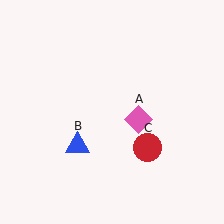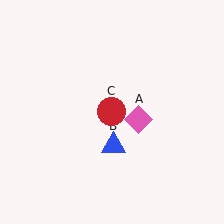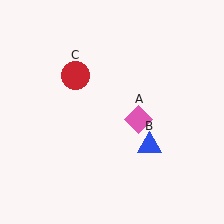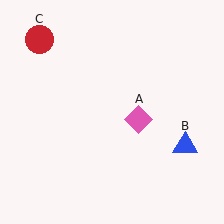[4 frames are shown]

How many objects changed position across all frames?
2 objects changed position: blue triangle (object B), red circle (object C).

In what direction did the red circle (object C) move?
The red circle (object C) moved up and to the left.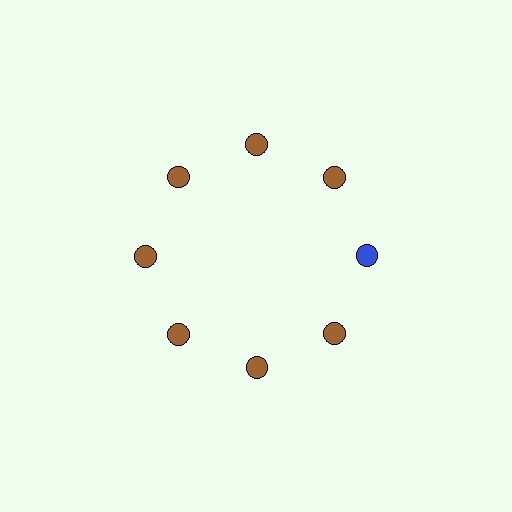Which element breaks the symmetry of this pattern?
The blue circle at roughly the 3 o'clock position breaks the symmetry. All other shapes are brown circles.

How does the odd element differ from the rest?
It has a different color: blue instead of brown.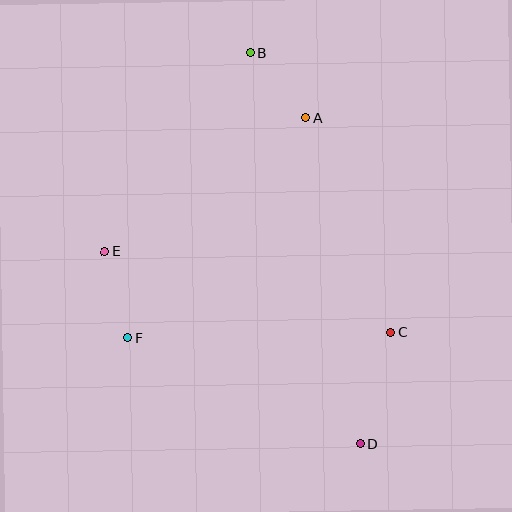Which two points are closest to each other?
Points A and B are closest to each other.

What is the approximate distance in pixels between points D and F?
The distance between D and F is approximately 255 pixels.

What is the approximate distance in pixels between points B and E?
The distance between B and E is approximately 246 pixels.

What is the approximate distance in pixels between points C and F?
The distance between C and F is approximately 263 pixels.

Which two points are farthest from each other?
Points B and D are farthest from each other.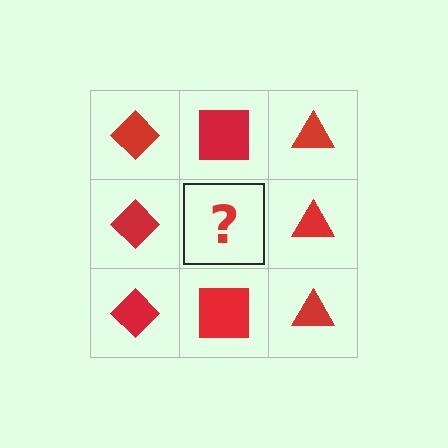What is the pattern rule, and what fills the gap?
The rule is that each column has a consistent shape. The gap should be filled with a red square.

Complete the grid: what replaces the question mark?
The question mark should be replaced with a red square.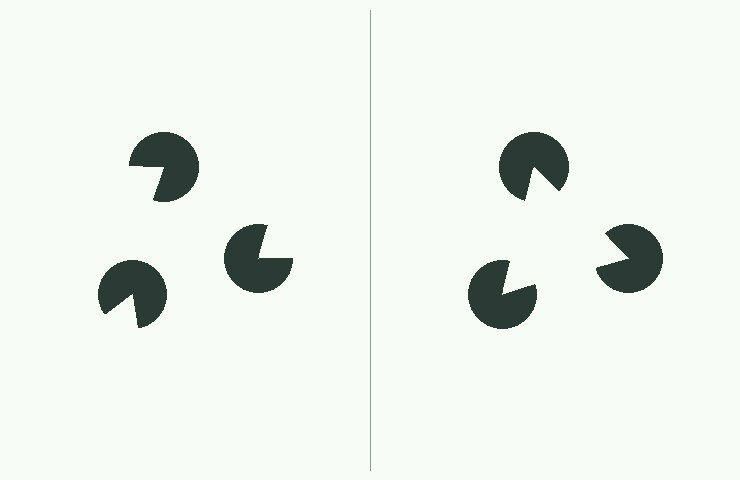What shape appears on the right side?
An illusory triangle.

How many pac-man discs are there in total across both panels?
6 — 3 on each side.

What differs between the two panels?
The pac-man discs are positioned identically on both sides; only the wedge orientations differ. On the right they align to a triangle; on the left they are misaligned.